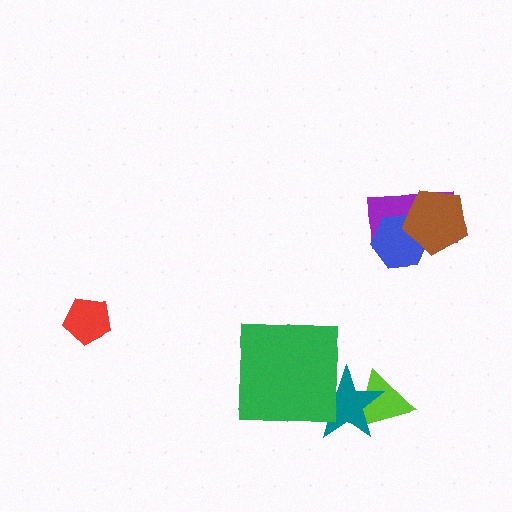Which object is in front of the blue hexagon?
The brown pentagon is in front of the blue hexagon.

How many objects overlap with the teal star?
2 objects overlap with the teal star.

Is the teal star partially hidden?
Yes, it is partially covered by another shape.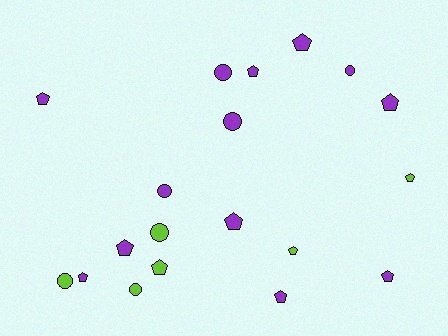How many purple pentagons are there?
There are 9 purple pentagons.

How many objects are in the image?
There are 19 objects.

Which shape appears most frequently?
Pentagon, with 12 objects.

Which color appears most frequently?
Purple, with 13 objects.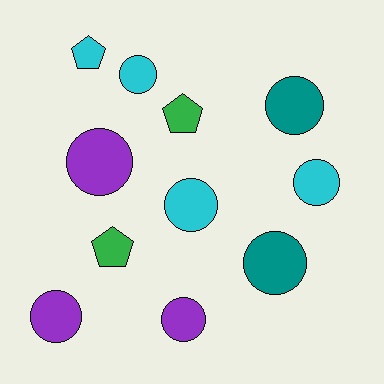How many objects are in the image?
There are 11 objects.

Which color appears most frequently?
Cyan, with 4 objects.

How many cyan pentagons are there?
There is 1 cyan pentagon.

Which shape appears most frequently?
Circle, with 8 objects.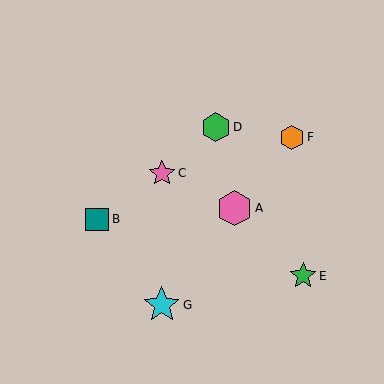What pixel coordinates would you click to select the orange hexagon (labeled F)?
Click at (292, 137) to select the orange hexagon F.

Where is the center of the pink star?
The center of the pink star is at (162, 173).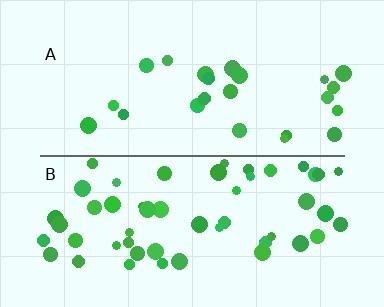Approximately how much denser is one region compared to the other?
Approximately 2.0× — region B over region A.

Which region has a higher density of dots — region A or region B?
B (the bottom).